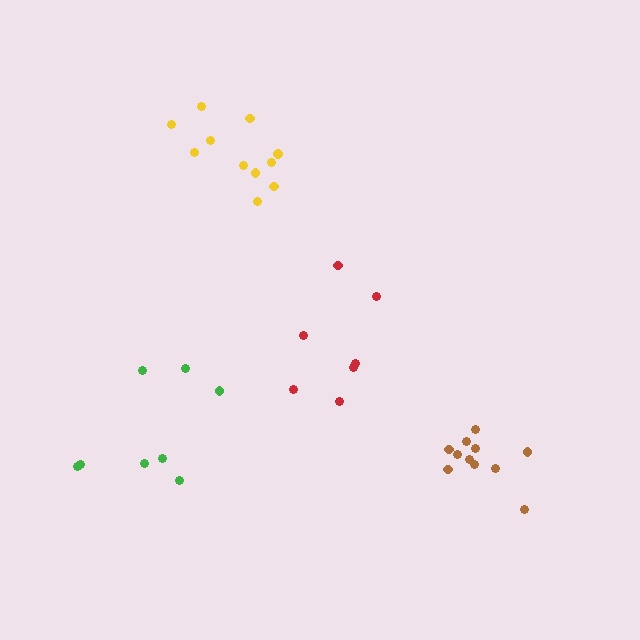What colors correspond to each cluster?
The clusters are colored: yellow, red, green, brown.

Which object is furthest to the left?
The green cluster is leftmost.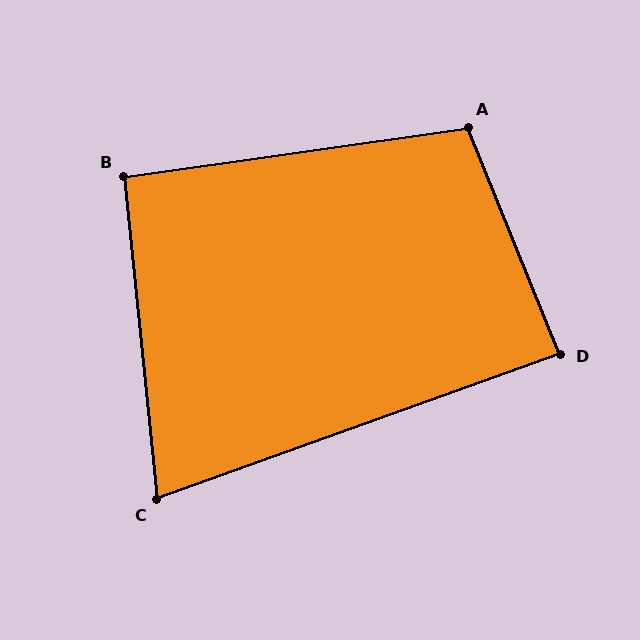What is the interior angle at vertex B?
Approximately 92 degrees (approximately right).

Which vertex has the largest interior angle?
A, at approximately 104 degrees.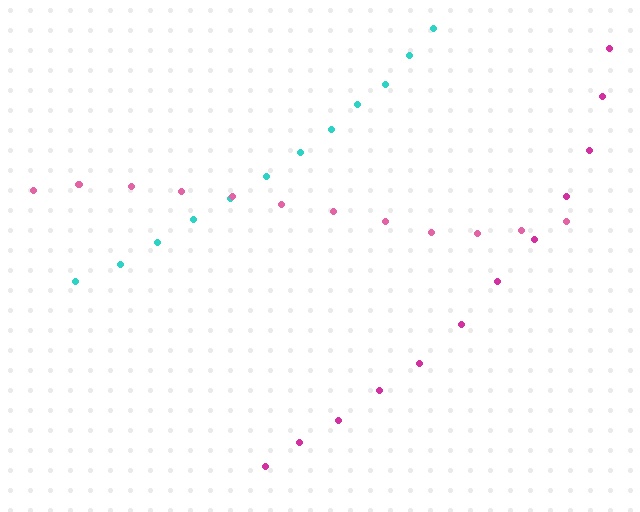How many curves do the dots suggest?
There are 3 distinct paths.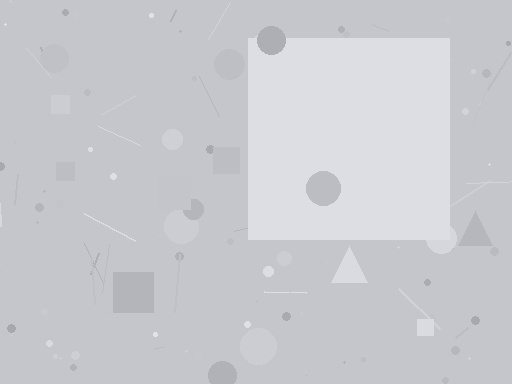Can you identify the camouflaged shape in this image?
The camouflaged shape is a square.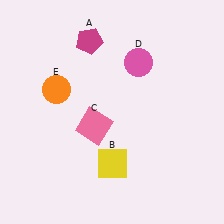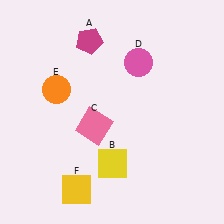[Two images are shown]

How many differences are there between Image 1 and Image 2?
There is 1 difference between the two images.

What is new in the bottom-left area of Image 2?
A yellow square (F) was added in the bottom-left area of Image 2.